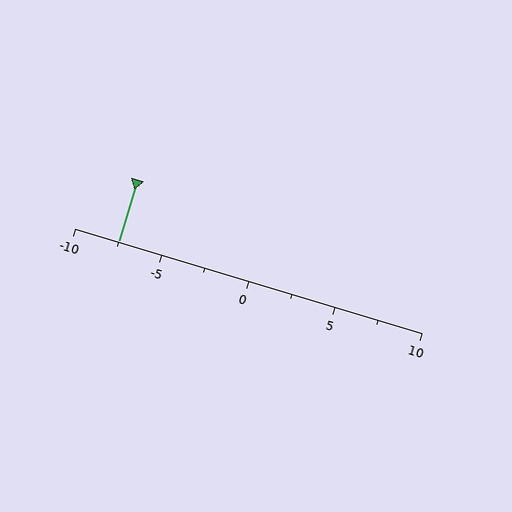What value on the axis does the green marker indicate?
The marker indicates approximately -7.5.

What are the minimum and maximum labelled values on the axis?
The axis runs from -10 to 10.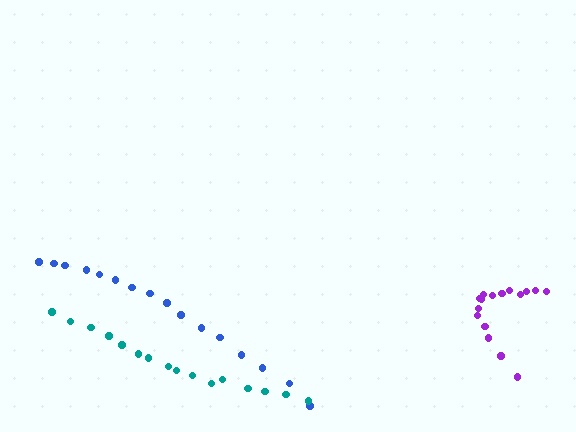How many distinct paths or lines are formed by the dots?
There are 3 distinct paths.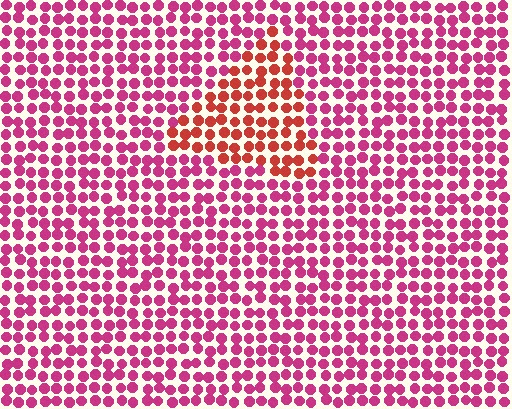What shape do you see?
I see a triangle.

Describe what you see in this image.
The image is filled with small magenta elements in a uniform arrangement. A triangle-shaped region is visible where the elements are tinted to a slightly different hue, forming a subtle color boundary.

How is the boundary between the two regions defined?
The boundary is defined purely by a slight shift in hue (about 35 degrees). Spacing, size, and orientation are identical on both sides.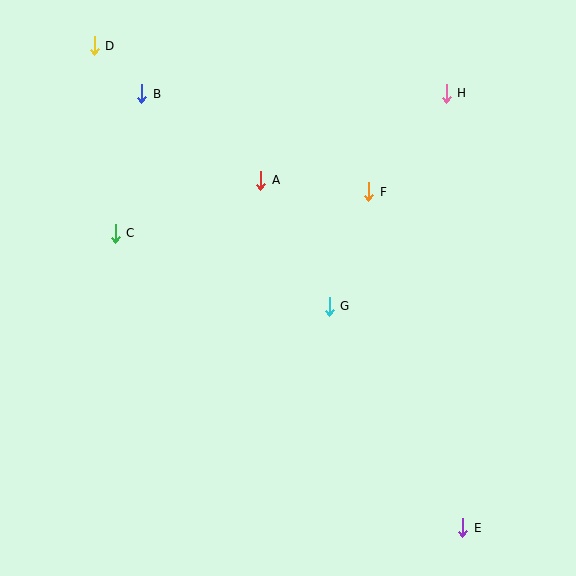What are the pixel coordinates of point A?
Point A is at (261, 180).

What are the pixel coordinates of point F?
Point F is at (369, 192).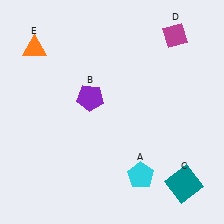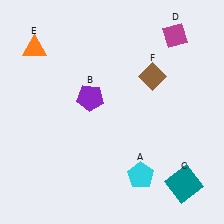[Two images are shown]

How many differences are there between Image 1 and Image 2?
There is 1 difference between the two images.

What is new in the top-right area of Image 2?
A brown diamond (F) was added in the top-right area of Image 2.